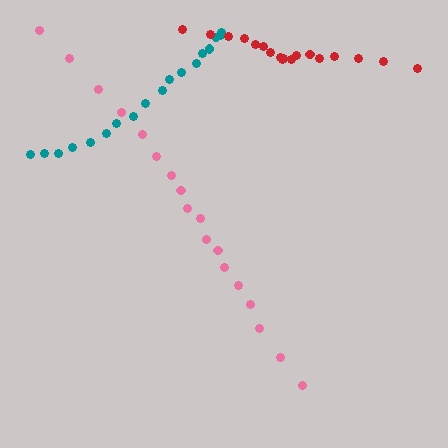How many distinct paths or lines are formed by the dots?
There are 3 distinct paths.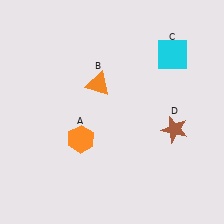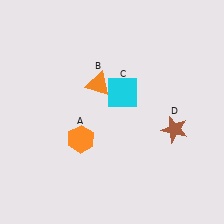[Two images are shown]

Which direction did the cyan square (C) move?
The cyan square (C) moved left.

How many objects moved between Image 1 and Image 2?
1 object moved between the two images.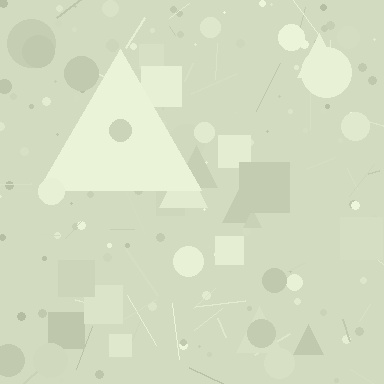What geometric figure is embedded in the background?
A triangle is embedded in the background.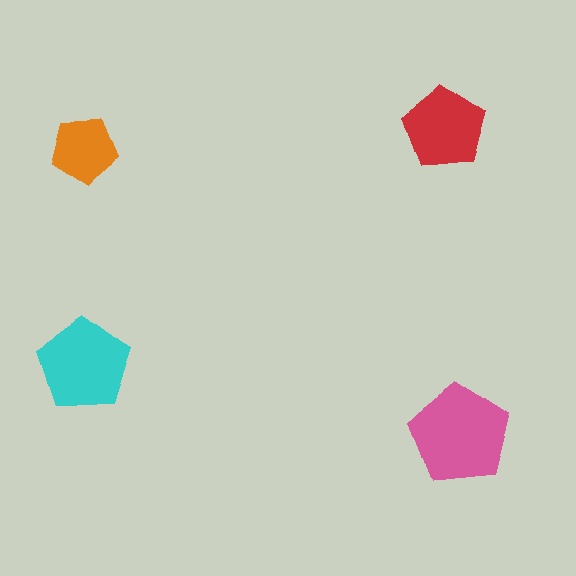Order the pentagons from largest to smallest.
the pink one, the cyan one, the red one, the orange one.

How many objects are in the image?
There are 4 objects in the image.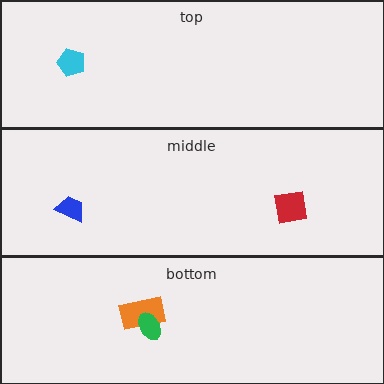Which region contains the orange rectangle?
The bottom region.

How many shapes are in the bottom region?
2.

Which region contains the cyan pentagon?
The top region.